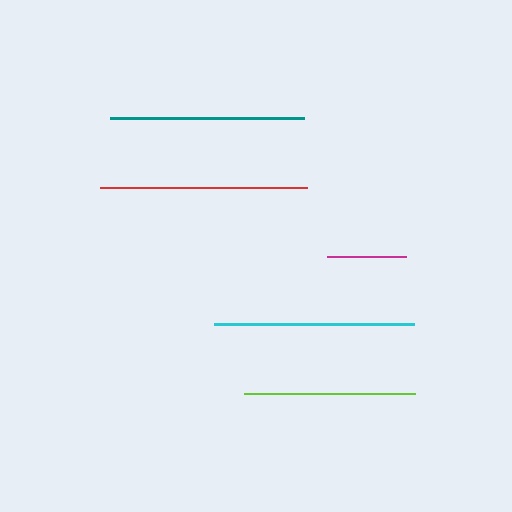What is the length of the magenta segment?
The magenta segment is approximately 79 pixels long.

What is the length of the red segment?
The red segment is approximately 207 pixels long.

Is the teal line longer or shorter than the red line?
The red line is longer than the teal line.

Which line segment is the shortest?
The magenta line is the shortest at approximately 79 pixels.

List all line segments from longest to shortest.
From longest to shortest: red, cyan, teal, lime, magenta.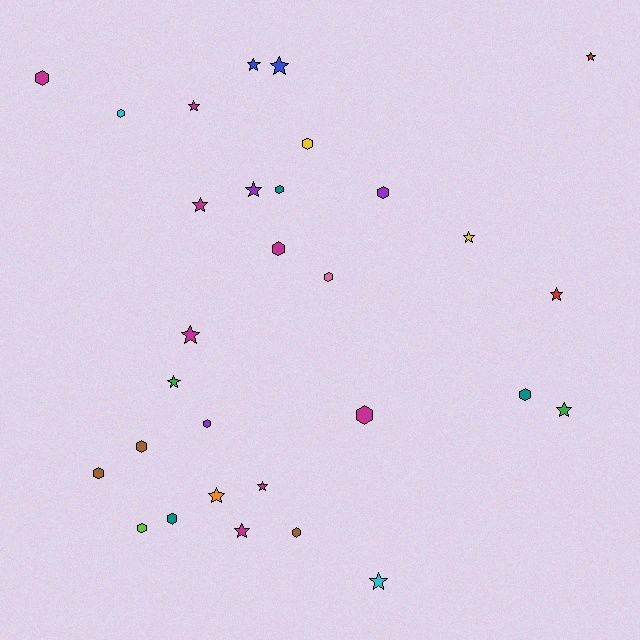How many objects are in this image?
There are 30 objects.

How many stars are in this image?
There are 15 stars.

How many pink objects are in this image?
There is 1 pink object.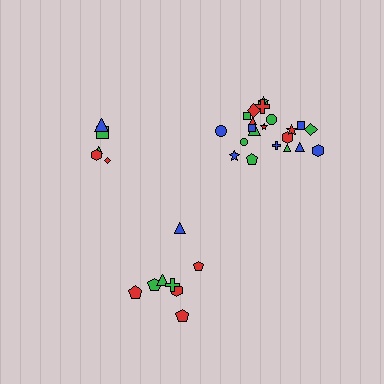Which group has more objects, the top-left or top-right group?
The top-right group.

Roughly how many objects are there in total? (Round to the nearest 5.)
Roughly 35 objects in total.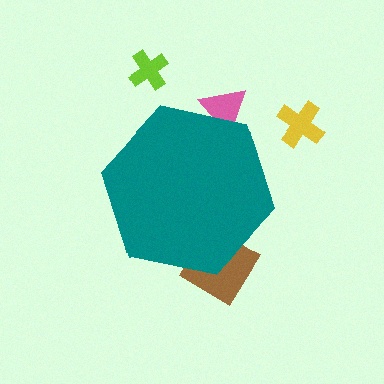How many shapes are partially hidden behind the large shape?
2 shapes are partially hidden.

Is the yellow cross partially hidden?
No, the yellow cross is fully visible.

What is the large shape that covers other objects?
A teal hexagon.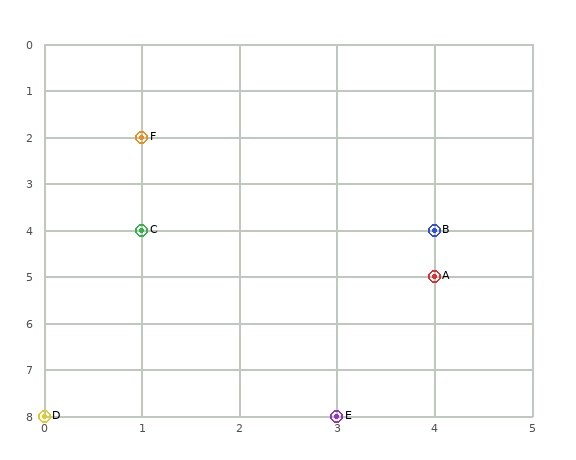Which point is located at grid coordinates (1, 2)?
Point F is at (1, 2).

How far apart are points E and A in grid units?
Points E and A are 1 column and 3 rows apart (about 3.2 grid units diagonally).